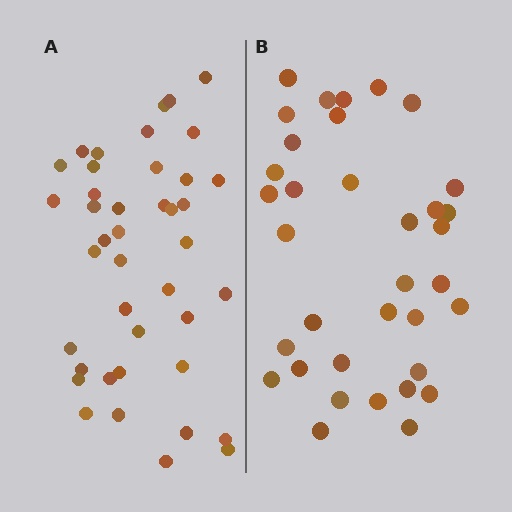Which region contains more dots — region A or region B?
Region A (the left region) has more dots.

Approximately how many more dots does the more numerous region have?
Region A has about 6 more dots than region B.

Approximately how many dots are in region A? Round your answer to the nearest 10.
About 40 dots. (The exact count is 41, which rounds to 40.)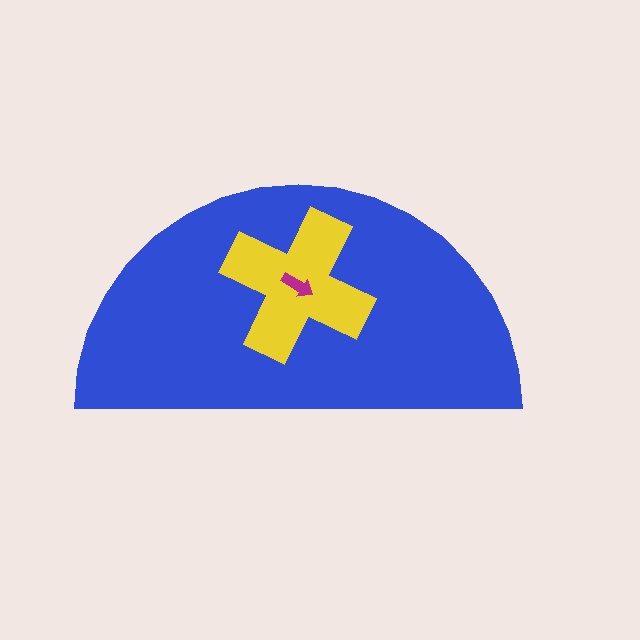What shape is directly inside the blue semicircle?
The yellow cross.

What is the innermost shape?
The magenta arrow.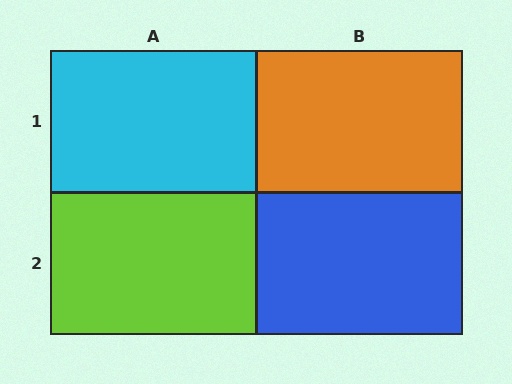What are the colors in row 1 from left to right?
Cyan, orange.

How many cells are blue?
1 cell is blue.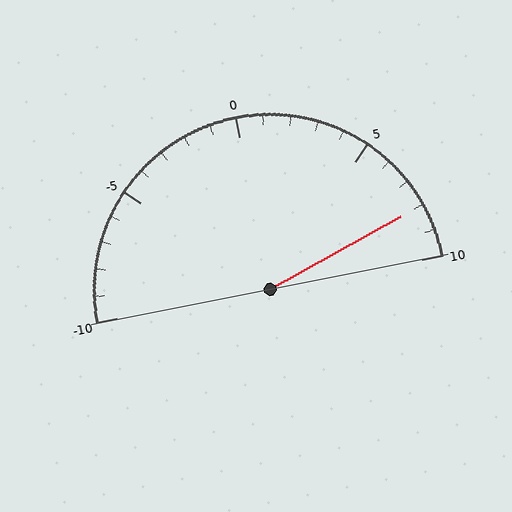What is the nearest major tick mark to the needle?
The nearest major tick mark is 10.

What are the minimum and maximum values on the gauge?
The gauge ranges from -10 to 10.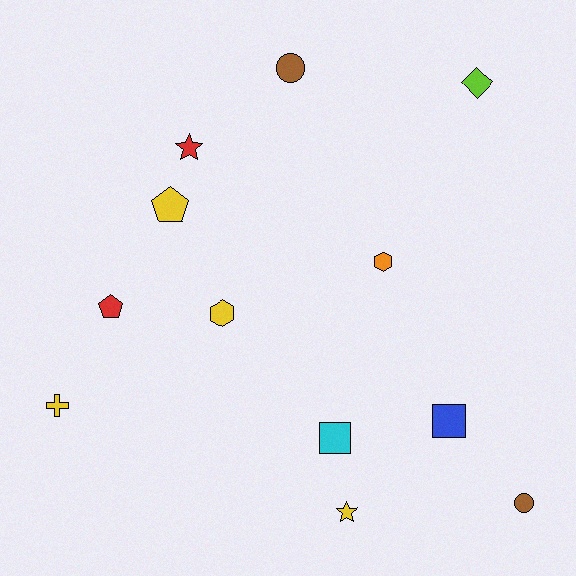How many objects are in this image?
There are 12 objects.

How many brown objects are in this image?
There are 2 brown objects.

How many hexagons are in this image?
There are 2 hexagons.